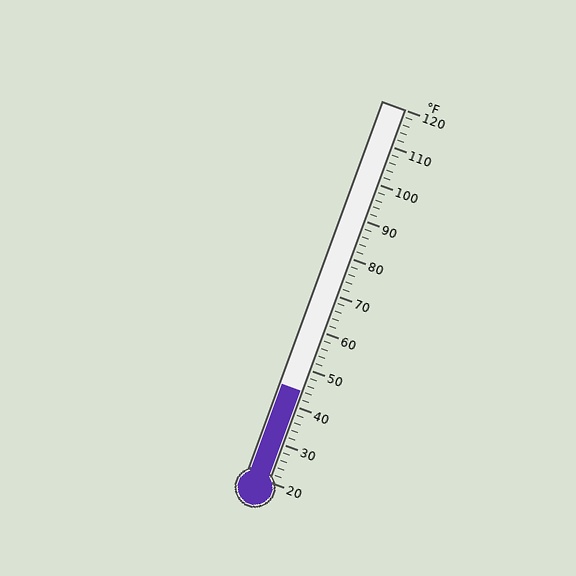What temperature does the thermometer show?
The thermometer shows approximately 44°F.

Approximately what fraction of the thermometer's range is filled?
The thermometer is filled to approximately 25% of its range.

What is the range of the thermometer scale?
The thermometer scale ranges from 20°F to 120°F.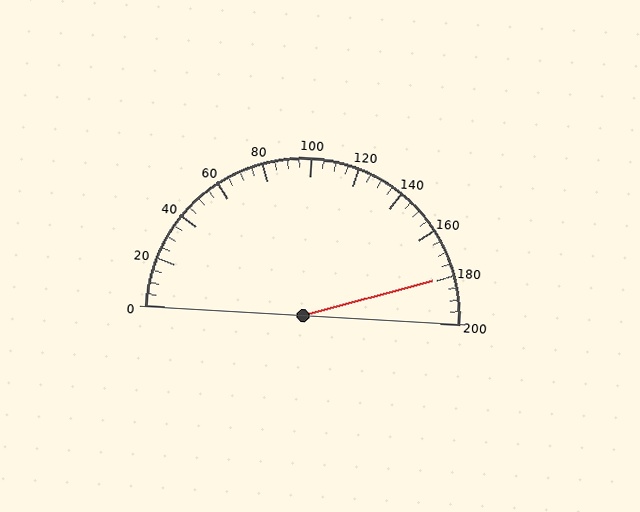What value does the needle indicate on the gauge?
The needle indicates approximately 180.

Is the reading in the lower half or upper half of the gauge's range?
The reading is in the upper half of the range (0 to 200).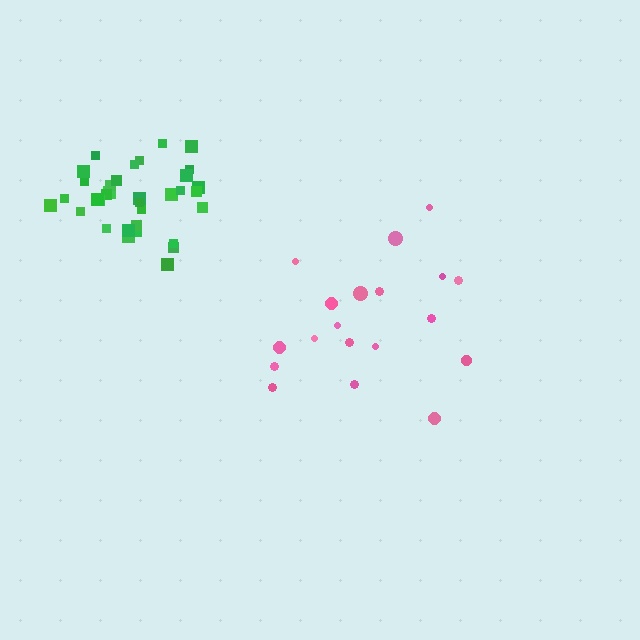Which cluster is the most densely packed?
Green.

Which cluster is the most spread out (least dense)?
Pink.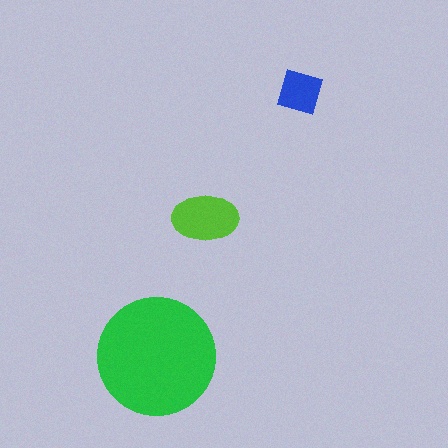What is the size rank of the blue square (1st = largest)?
3rd.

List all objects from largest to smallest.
The green circle, the lime ellipse, the blue square.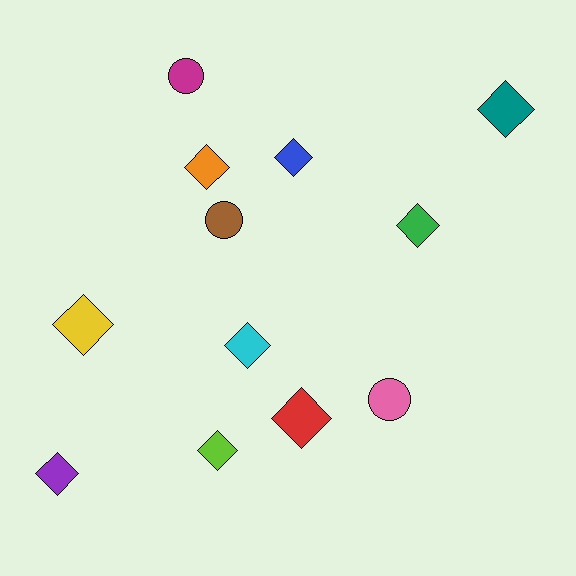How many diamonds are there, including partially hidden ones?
There are 9 diamonds.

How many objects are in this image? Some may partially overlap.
There are 12 objects.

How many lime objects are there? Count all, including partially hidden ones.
There is 1 lime object.